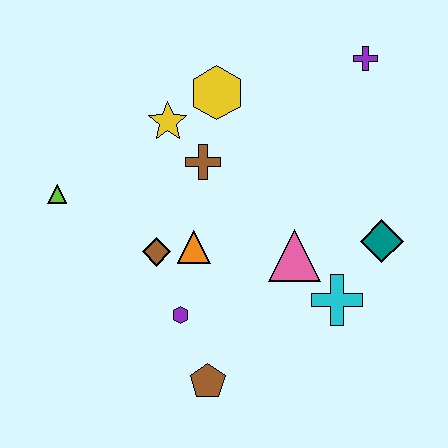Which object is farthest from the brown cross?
The brown pentagon is farthest from the brown cross.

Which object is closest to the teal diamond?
The cyan cross is closest to the teal diamond.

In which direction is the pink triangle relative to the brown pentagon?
The pink triangle is above the brown pentagon.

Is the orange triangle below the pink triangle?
No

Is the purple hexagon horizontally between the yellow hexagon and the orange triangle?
No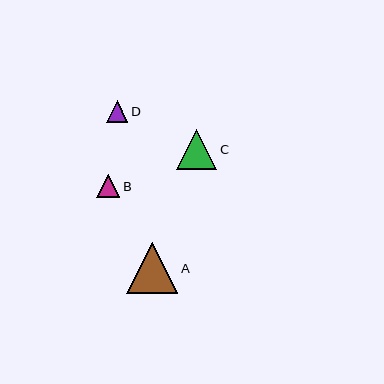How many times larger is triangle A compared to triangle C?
Triangle A is approximately 1.3 times the size of triangle C.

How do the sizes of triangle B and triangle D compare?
Triangle B and triangle D are approximately the same size.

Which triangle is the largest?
Triangle A is the largest with a size of approximately 51 pixels.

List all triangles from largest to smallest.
From largest to smallest: A, C, B, D.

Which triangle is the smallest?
Triangle D is the smallest with a size of approximately 22 pixels.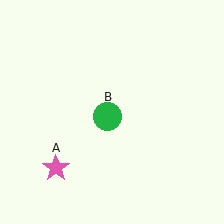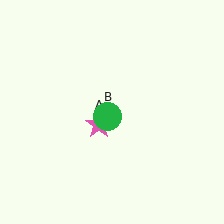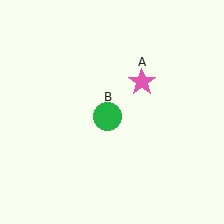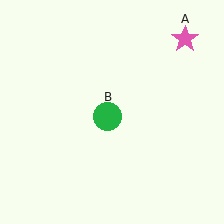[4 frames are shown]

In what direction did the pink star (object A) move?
The pink star (object A) moved up and to the right.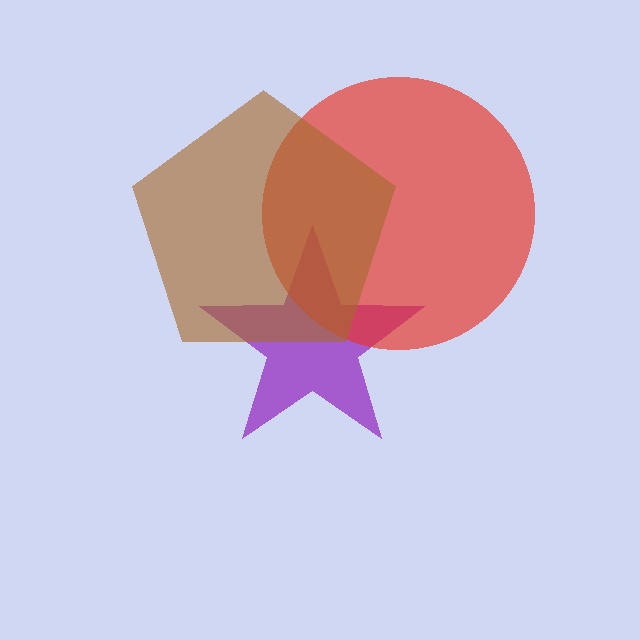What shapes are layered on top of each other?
The layered shapes are: a purple star, a red circle, a brown pentagon.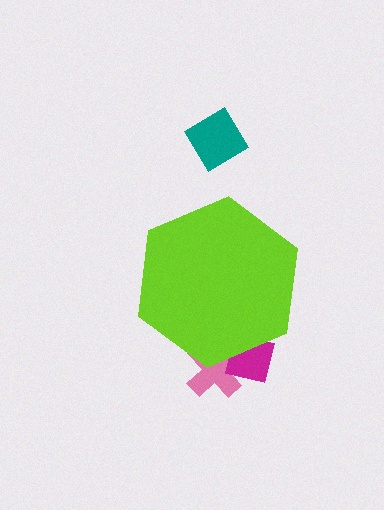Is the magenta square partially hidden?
Yes, the magenta square is partially hidden behind the lime hexagon.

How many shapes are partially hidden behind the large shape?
2 shapes are partially hidden.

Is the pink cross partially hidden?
Yes, the pink cross is partially hidden behind the lime hexagon.